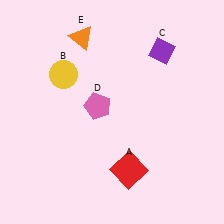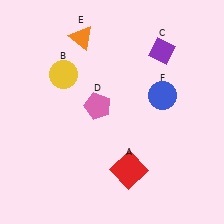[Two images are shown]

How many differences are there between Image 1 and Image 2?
There is 1 difference between the two images.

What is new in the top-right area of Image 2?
A blue circle (F) was added in the top-right area of Image 2.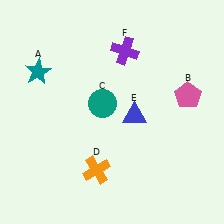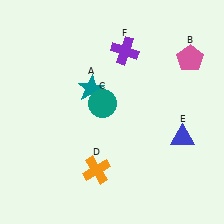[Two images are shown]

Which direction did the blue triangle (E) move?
The blue triangle (E) moved right.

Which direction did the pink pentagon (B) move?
The pink pentagon (B) moved up.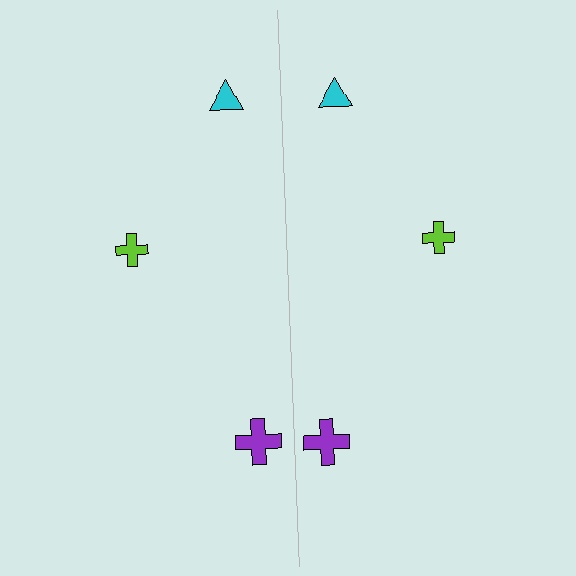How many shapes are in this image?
There are 6 shapes in this image.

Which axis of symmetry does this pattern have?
The pattern has a vertical axis of symmetry running through the center of the image.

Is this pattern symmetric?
Yes, this pattern has bilateral (reflection) symmetry.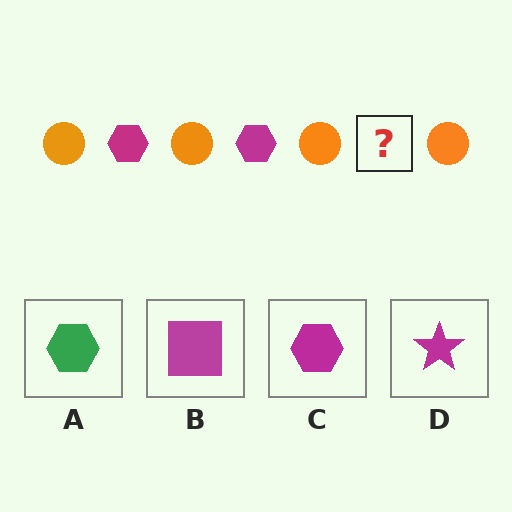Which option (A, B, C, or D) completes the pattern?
C.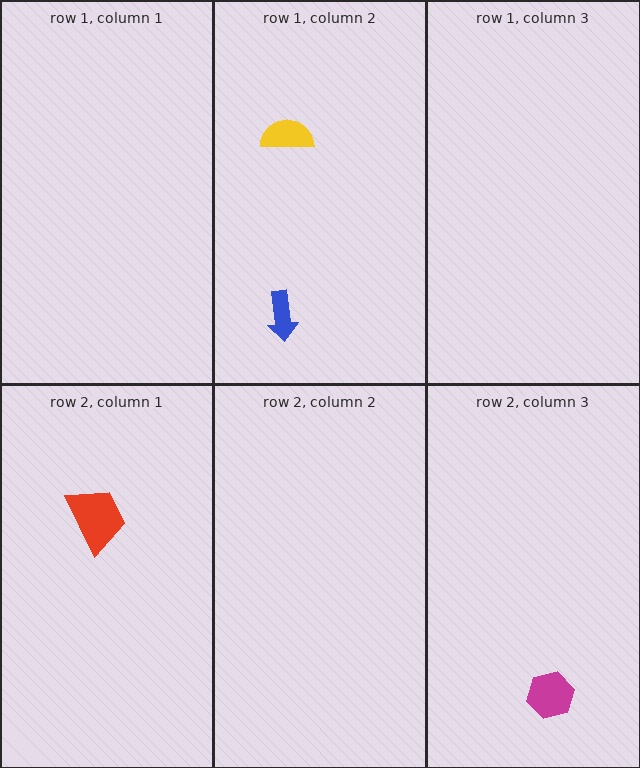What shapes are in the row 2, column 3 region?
The magenta hexagon.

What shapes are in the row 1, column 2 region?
The blue arrow, the yellow semicircle.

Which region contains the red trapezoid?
The row 2, column 1 region.